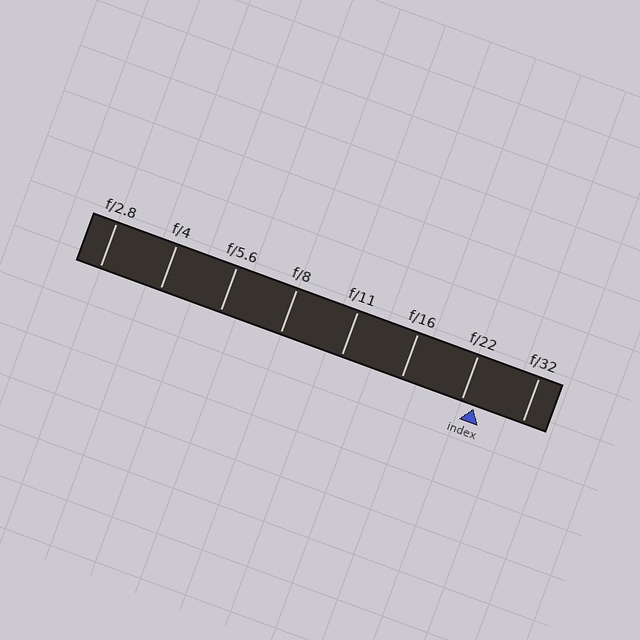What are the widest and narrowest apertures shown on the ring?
The widest aperture shown is f/2.8 and the narrowest is f/32.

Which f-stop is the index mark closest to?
The index mark is closest to f/22.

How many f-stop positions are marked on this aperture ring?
There are 8 f-stop positions marked.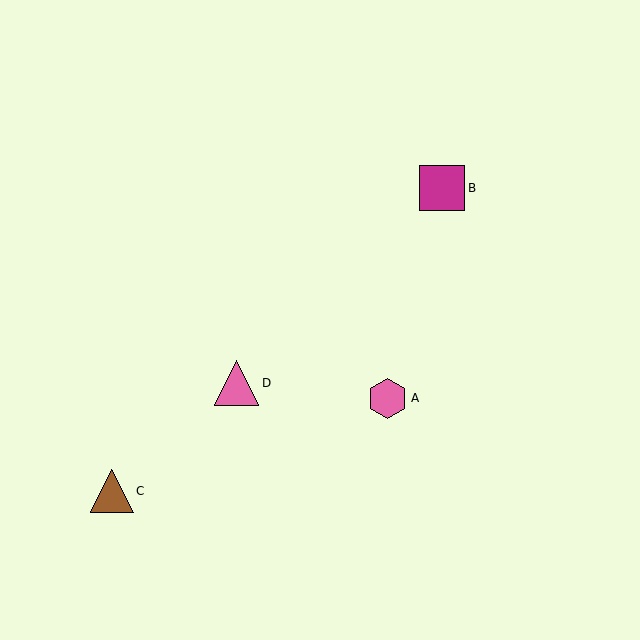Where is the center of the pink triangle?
The center of the pink triangle is at (237, 383).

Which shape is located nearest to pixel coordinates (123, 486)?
The brown triangle (labeled C) at (112, 491) is nearest to that location.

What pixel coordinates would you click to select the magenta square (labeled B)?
Click at (442, 188) to select the magenta square B.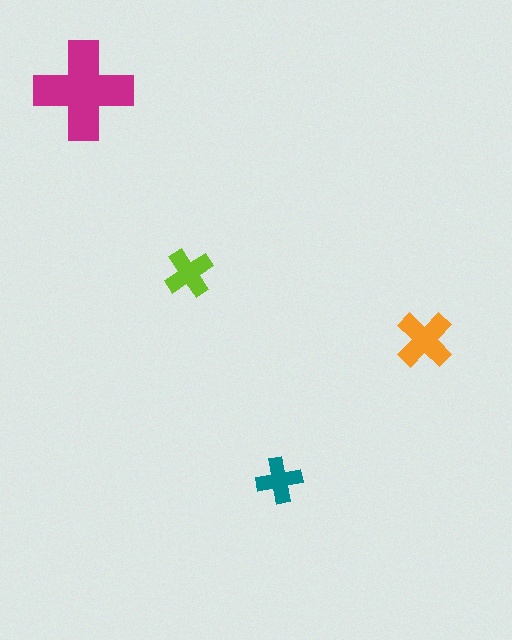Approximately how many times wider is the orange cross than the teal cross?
About 1.5 times wider.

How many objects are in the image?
There are 4 objects in the image.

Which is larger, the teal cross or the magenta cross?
The magenta one.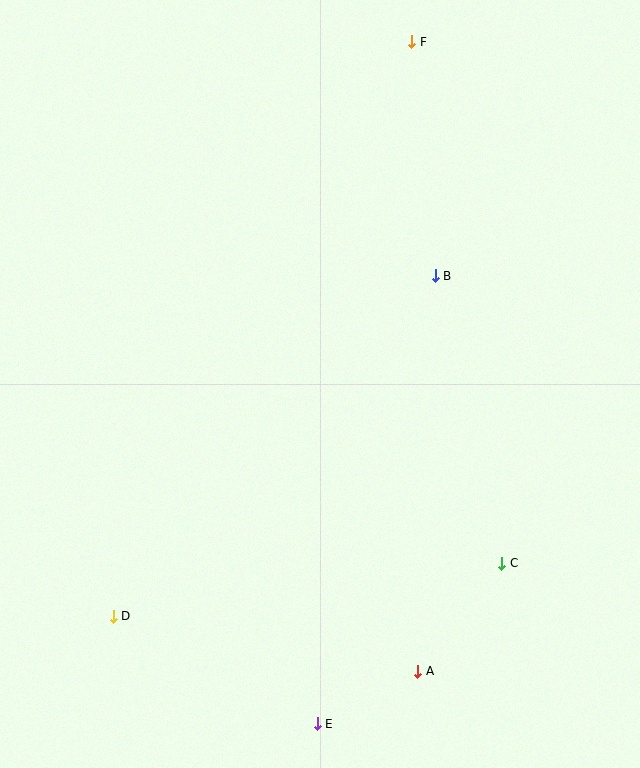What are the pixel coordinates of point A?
Point A is at (418, 671).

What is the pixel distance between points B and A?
The distance between B and A is 396 pixels.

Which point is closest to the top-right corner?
Point F is closest to the top-right corner.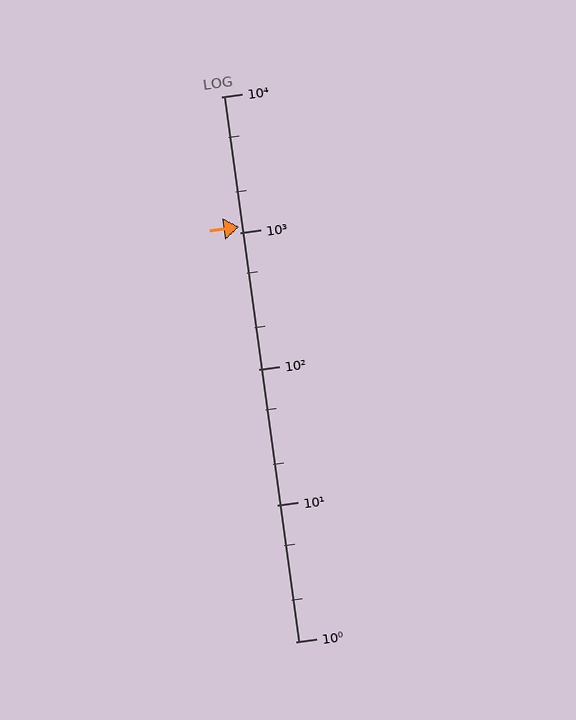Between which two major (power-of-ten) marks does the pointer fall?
The pointer is between 1000 and 10000.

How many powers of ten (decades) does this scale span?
The scale spans 4 decades, from 1 to 10000.